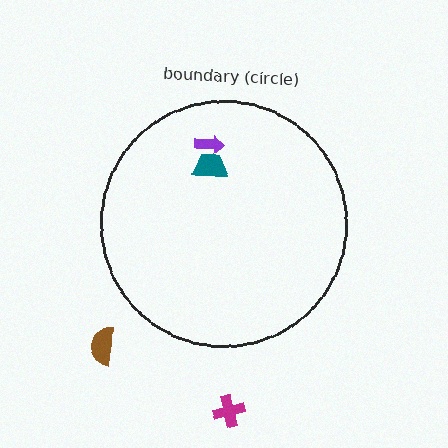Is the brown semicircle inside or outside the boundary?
Outside.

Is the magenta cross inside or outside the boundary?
Outside.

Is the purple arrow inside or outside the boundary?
Inside.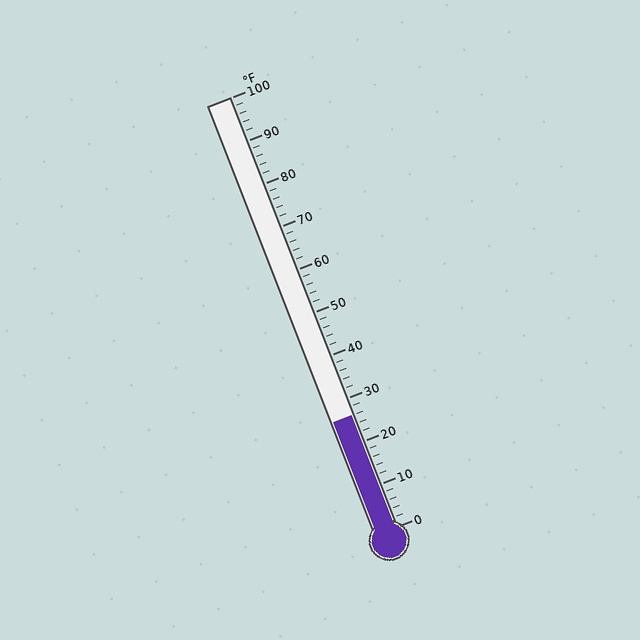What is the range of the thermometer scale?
The thermometer scale ranges from 0°F to 100°F.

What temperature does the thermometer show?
The thermometer shows approximately 26°F.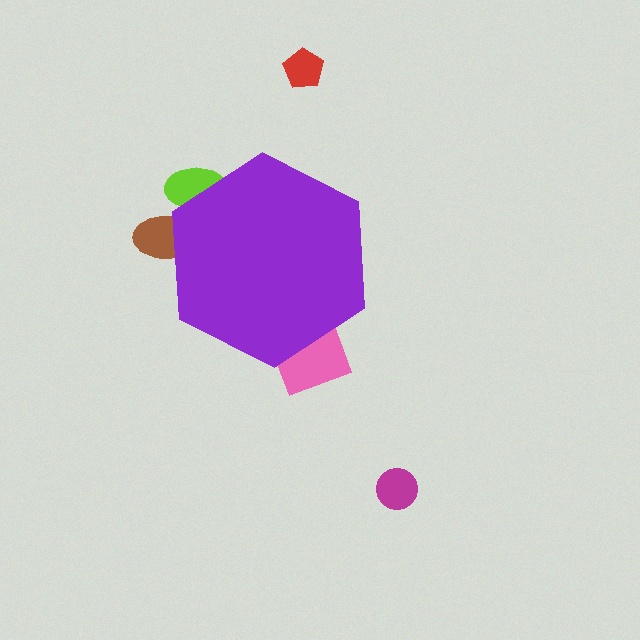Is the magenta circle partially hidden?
No, the magenta circle is fully visible.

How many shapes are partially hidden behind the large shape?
3 shapes are partially hidden.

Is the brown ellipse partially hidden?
Yes, the brown ellipse is partially hidden behind the purple hexagon.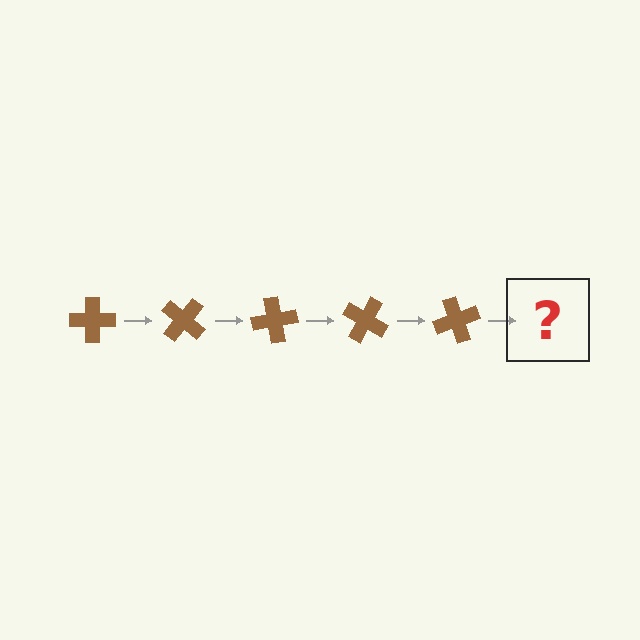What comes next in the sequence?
The next element should be a brown cross rotated 200 degrees.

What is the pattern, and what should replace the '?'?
The pattern is that the cross rotates 40 degrees each step. The '?' should be a brown cross rotated 200 degrees.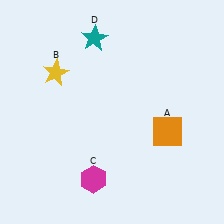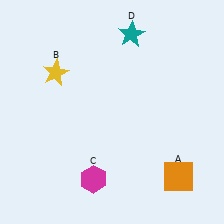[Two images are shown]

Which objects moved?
The objects that moved are: the orange square (A), the teal star (D).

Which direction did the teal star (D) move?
The teal star (D) moved right.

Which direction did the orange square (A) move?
The orange square (A) moved down.